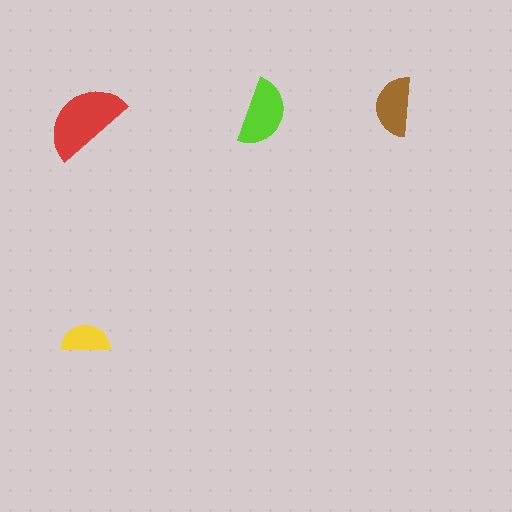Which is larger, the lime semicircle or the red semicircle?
The red one.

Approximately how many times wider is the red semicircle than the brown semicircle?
About 1.5 times wider.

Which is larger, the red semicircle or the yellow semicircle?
The red one.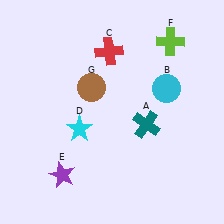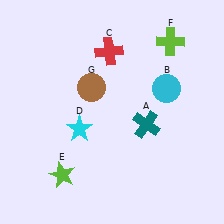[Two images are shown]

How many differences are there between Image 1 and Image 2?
There is 1 difference between the two images.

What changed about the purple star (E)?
In Image 1, E is purple. In Image 2, it changed to lime.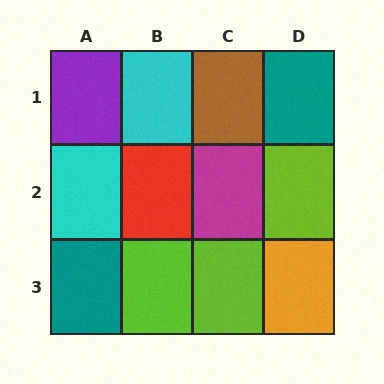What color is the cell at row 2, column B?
Red.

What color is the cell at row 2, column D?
Lime.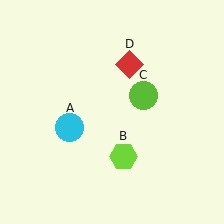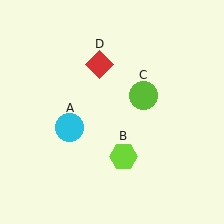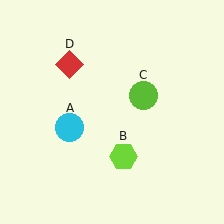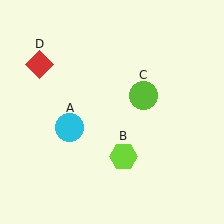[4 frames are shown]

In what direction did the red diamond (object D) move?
The red diamond (object D) moved left.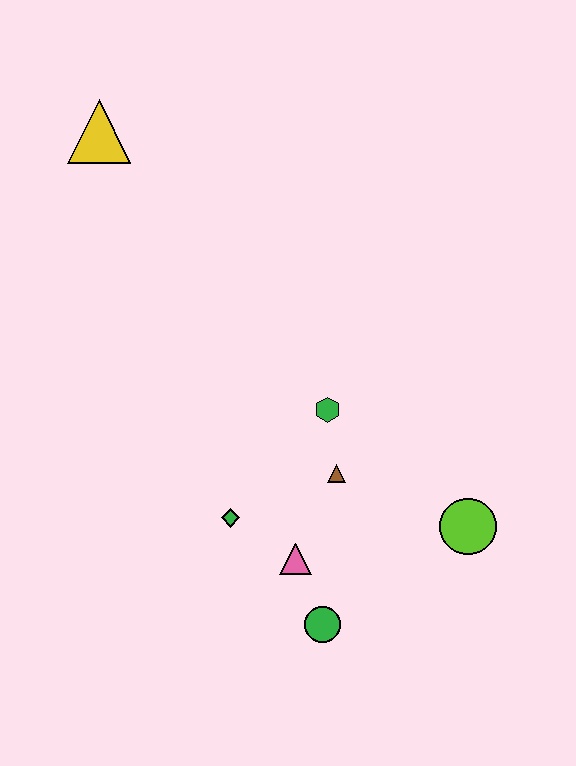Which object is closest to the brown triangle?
The green hexagon is closest to the brown triangle.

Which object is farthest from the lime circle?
The yellow triangle is farthest from the lime circle.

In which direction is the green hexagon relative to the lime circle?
The green hexagon is to the left of the lime circle.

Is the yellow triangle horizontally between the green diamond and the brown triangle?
No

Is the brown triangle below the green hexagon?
Yes